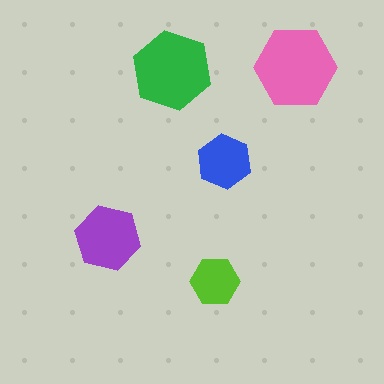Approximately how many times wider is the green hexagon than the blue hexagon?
About 1.5 times wider.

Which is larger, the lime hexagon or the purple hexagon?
The purple one.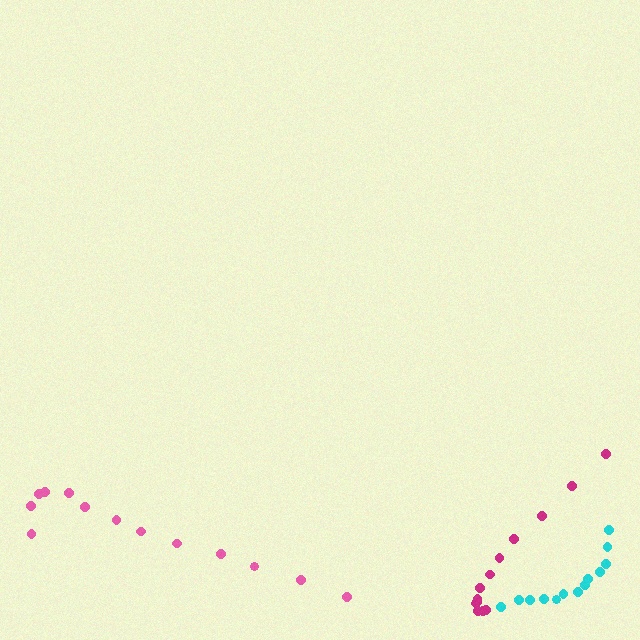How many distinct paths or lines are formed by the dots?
There are 3 distinct paths.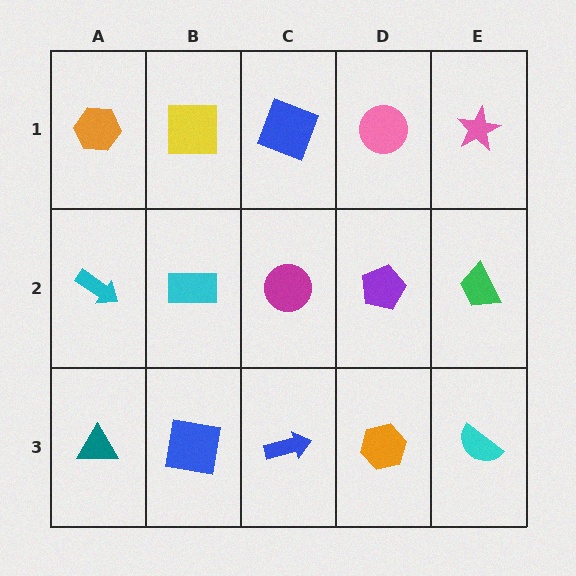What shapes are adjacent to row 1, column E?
A green trapezoid (row 2, column E), a pink circle (row 1, column D).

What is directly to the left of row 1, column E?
A pink circle.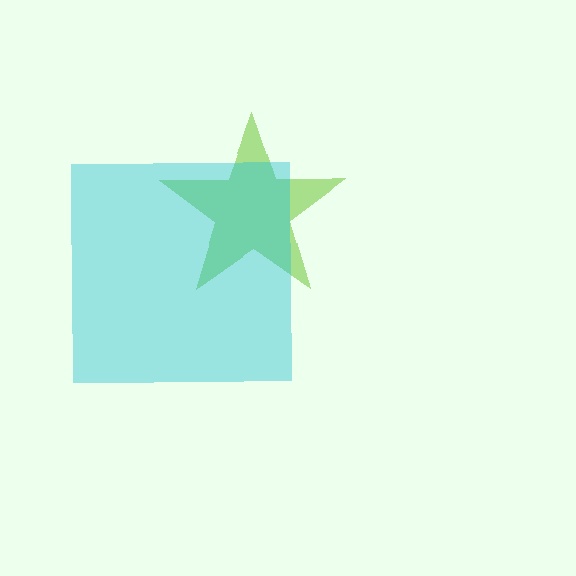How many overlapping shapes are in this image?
There are 2 overlapping shapes in the image.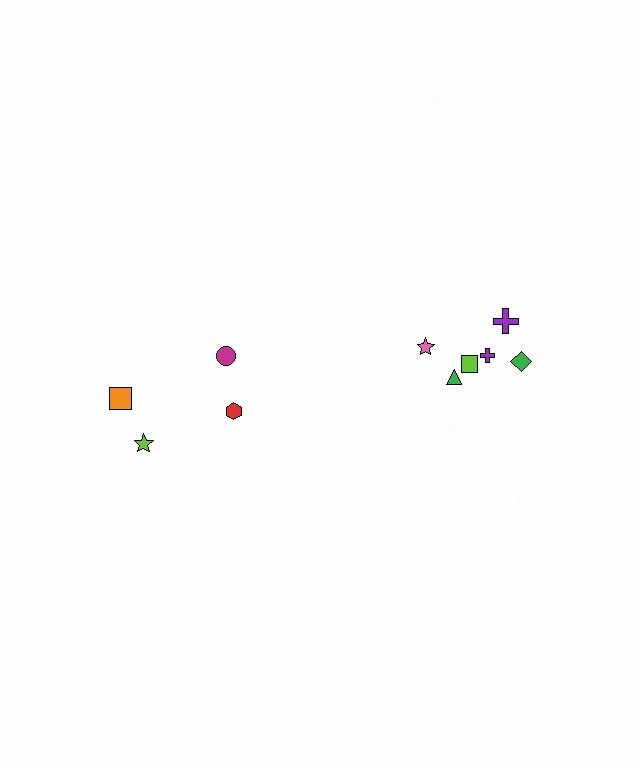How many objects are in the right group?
There are 6 objects.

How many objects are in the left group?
There are 4 objects.